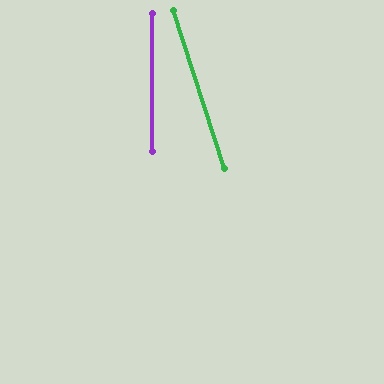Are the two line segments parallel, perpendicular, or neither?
Neither parallel nor perpendicular — they differ by about 18°.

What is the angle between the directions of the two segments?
Approximately 18 degrees.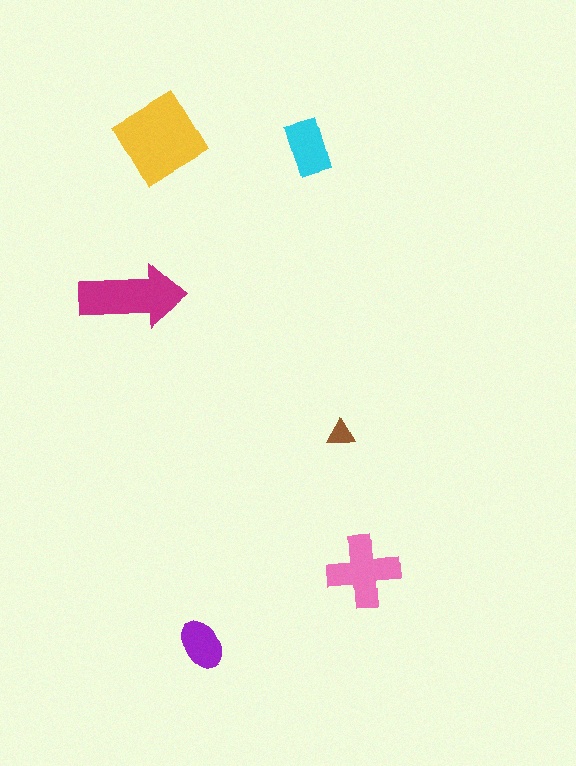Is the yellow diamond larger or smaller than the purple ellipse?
Larger.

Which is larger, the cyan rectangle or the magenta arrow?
The magenta arrow.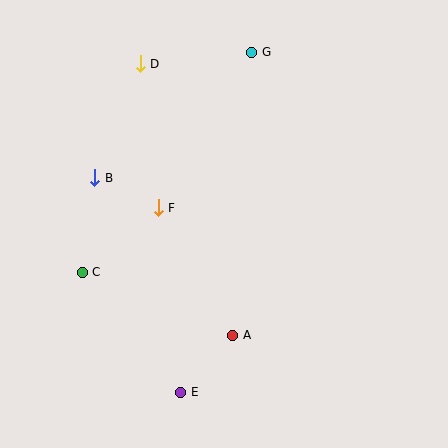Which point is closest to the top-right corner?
Point G is closest to the top-right corner.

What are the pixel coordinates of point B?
Point B is at (95, 178).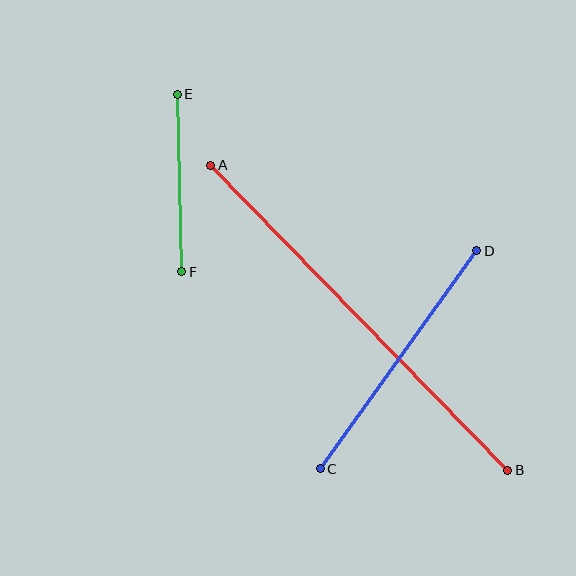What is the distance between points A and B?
The distance is approximately 426 pixels.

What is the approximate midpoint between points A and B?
The midpoint is at approximately (359, 318) pixels.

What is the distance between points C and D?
The distance is approximately 268 pixels.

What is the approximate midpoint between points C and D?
The midpoint is at approximately (399, 360) pixels.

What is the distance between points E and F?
The distance is approximately 177 pixels.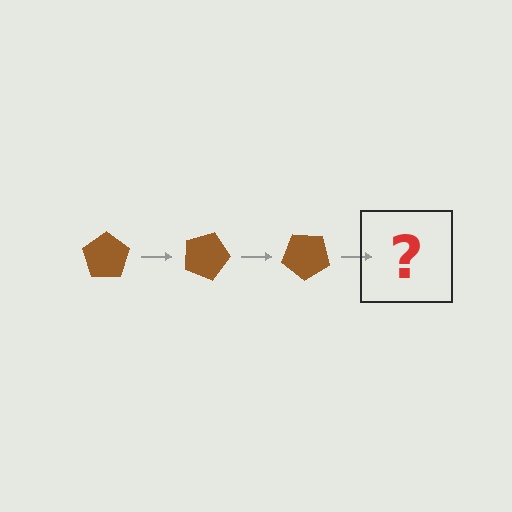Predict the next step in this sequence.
The next step is a brown pentagon rotated 60 degrees.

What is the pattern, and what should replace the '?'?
The pattern is that the pentagon rotates 20 degrees each step. The '?' should be a brown pentagon rotated 60 degrees.